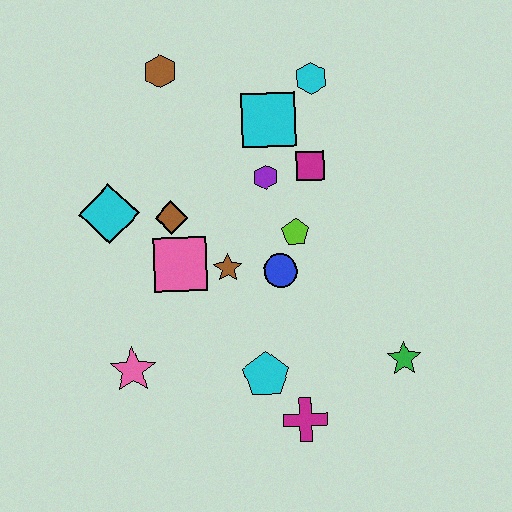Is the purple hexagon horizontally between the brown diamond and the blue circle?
Yes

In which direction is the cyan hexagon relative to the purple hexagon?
The cyan hexagon is above the purple hexagon.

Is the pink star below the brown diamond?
Yes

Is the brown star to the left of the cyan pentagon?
Yes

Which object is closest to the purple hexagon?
The magenta square is closest to the purple hexagon.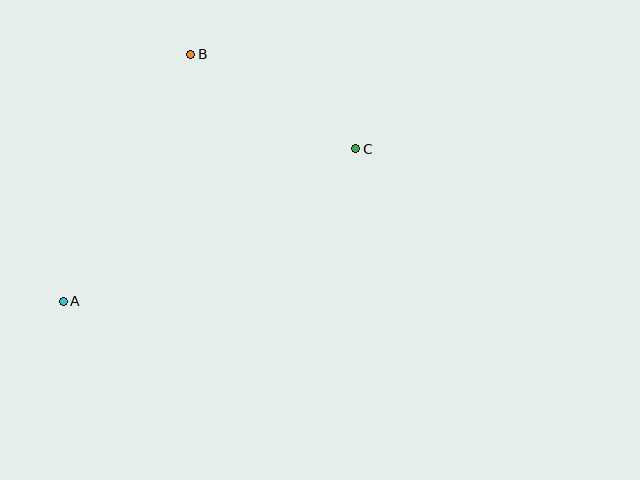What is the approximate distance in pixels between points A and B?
The distance between A and B is approximately 278 pixels.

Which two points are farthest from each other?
Points A and C are farthest from each other.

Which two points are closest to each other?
Points B and C are closest to each other.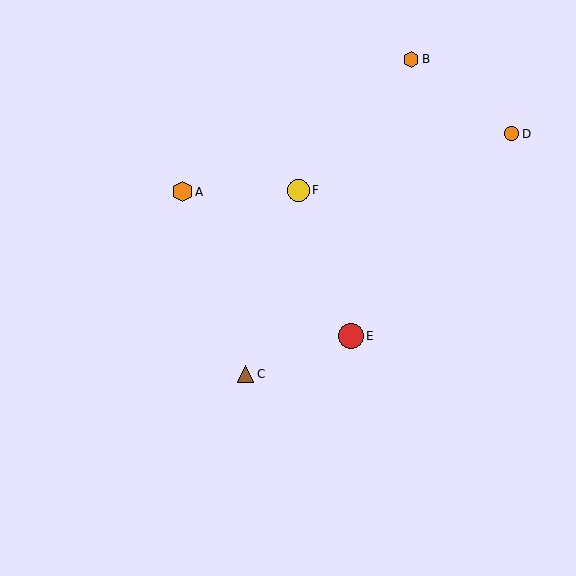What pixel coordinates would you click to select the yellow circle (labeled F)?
Click at (299, 190) to select the yellow circle F.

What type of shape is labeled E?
Shape E is a red circle.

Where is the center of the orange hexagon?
The center of the orange hexagon is at (411, 59).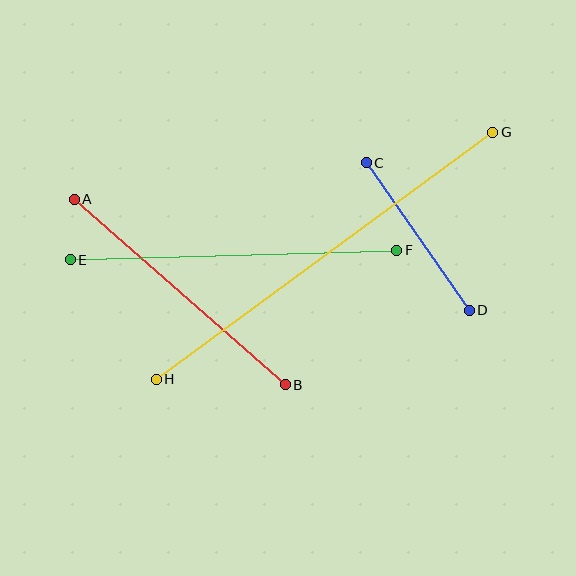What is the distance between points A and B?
The distance is approximately 281 pixels.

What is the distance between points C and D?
The distance is approximately 180 pixels.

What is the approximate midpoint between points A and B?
The midpoint is at approximately (180, 292) pixels.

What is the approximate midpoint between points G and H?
The midpoint is at approximately (324, 256) pixels.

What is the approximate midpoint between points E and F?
The midpoint is at approximately (234, 255) pixels.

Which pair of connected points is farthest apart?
Points G and H are farthest apart.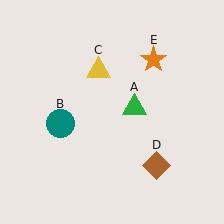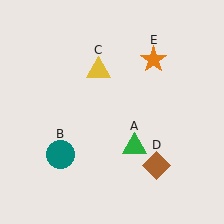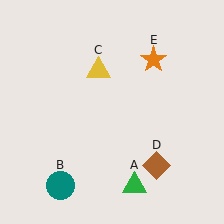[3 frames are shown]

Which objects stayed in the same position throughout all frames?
Yellow triangle (object C) and brown diamond (object D) and orange star (object E) remained stationary.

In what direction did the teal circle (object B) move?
The teal circle (object B) moved down.